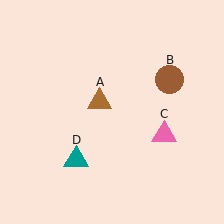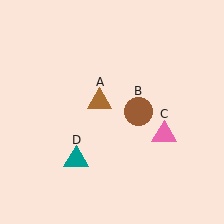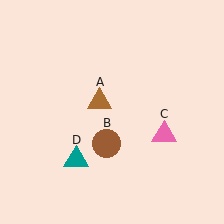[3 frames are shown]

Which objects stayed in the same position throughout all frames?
Brown triangle (object A) and pink triangle (object C) and teal triangle (object D) remained stationary.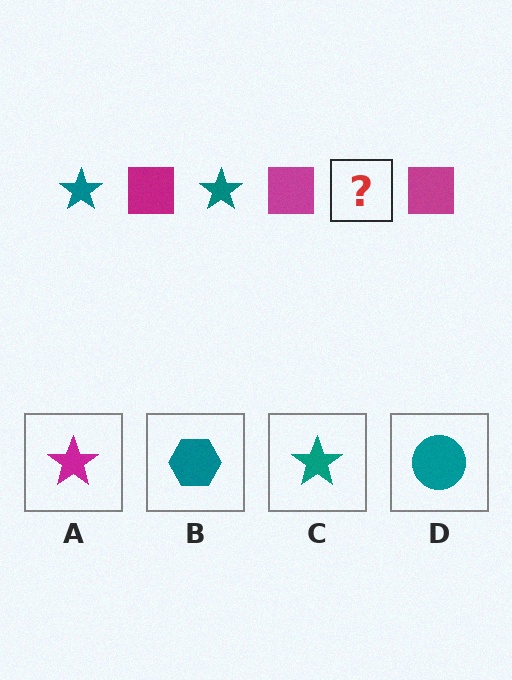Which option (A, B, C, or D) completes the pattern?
C.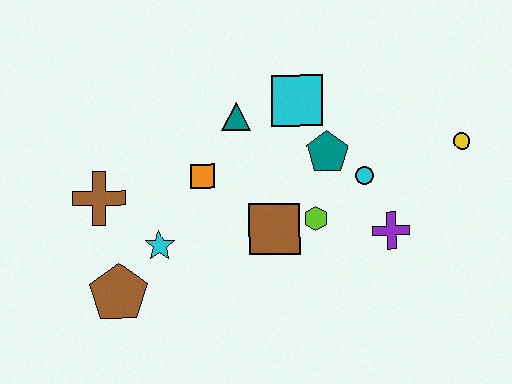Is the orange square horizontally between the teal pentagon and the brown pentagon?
Yes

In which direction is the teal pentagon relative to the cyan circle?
The teal pentagon is to the left of the cyan circle.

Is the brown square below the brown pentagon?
No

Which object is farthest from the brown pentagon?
The yellow circle is farthest from the brown pentagon.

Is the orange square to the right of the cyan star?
Yes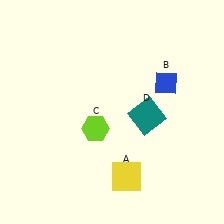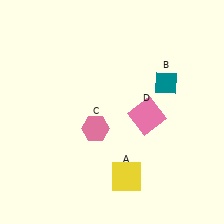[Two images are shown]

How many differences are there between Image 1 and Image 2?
There are 3 differences between the two images.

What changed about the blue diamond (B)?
In Image 1, B is blue. In Image 2, it changed to teal.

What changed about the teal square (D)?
In Image 1, D is teal. In Image 2, it changed to pink.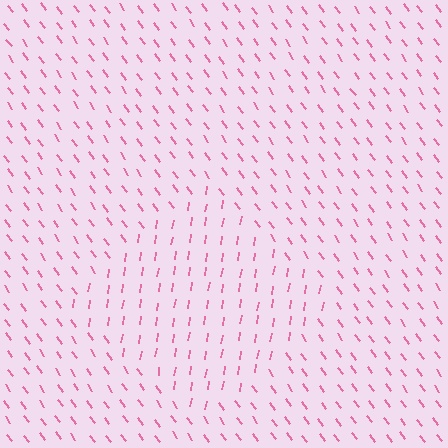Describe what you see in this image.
The image is filled with small pink line segments. A diamond region in the image has lines oriented differently from the surrounding lines, creating a visible texture boundary.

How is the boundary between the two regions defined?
The boundary is defined purely by a change in line orientation (approximately 45 degrees difference). All lines are the same color and thickness.